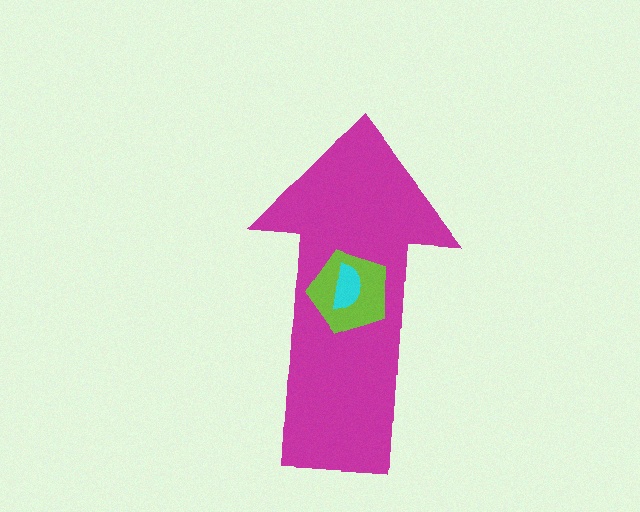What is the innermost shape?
The cyan semicircle.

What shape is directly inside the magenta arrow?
The lime pentagon.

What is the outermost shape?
The magenta arrow.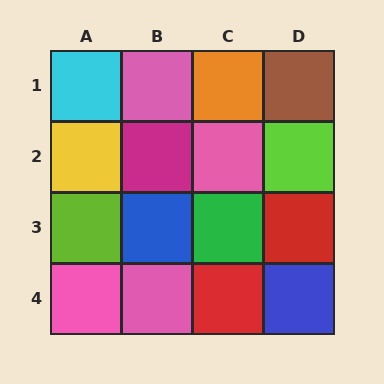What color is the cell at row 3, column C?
Green.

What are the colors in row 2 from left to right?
Yellow, magenta, pink, lime.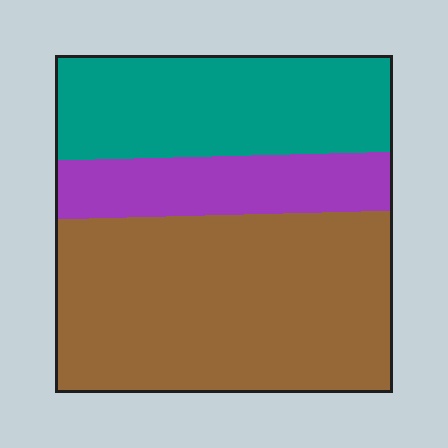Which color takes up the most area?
Brown, at roughly 55%.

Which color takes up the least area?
Purple, at roughly 15%.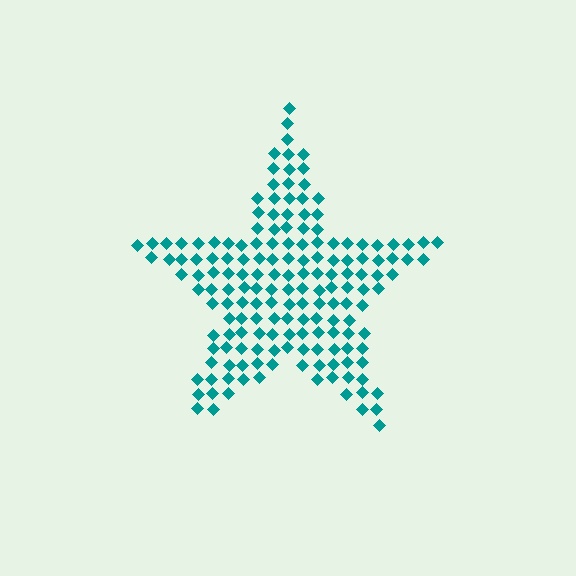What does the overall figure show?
The overall figure shows a star.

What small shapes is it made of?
It is made of small diamonds.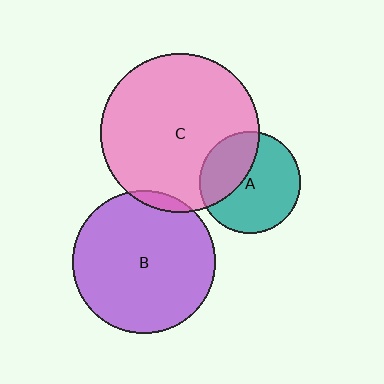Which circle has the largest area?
Circle C (pink).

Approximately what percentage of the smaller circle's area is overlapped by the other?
Approximately 35%.